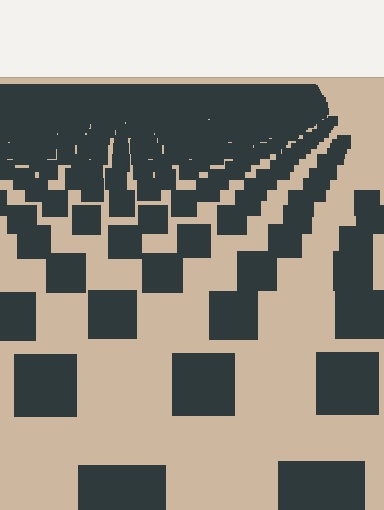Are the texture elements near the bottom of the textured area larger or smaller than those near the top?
Larger. Near the bottom, elements are closer to the viewer and appear at a bigger on-screen size.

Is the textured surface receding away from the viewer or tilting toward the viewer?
The surface is receding away from the viewer. Texture elements get smaller and denser toward the top.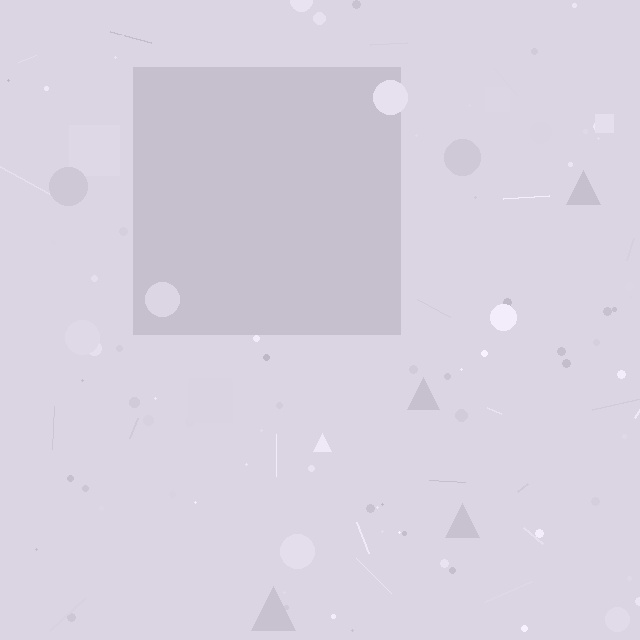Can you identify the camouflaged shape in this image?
The camouflaged shape is a square.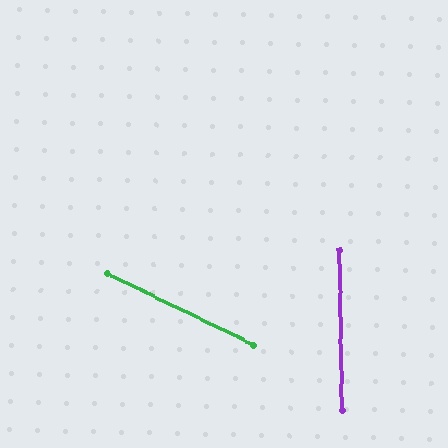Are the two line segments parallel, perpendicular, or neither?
Neither parallel nor perpendicular — they differ by about 63°.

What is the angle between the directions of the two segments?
Approximately 63 degrees.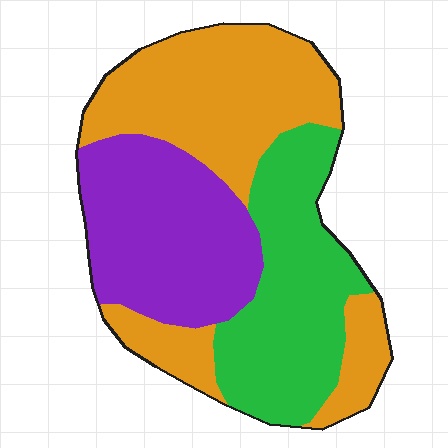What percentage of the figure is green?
Green covers 30% of the figure.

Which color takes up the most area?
Orange, at roughly 40%.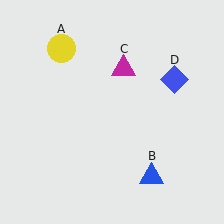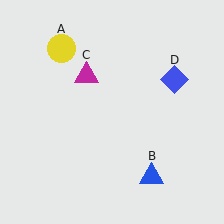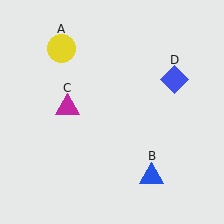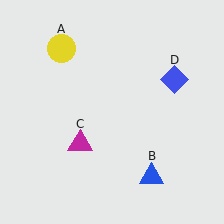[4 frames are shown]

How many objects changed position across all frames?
1 object changed position: magenta triangle (object C).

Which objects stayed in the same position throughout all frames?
Yellow circle (object A) and blue triangle (object B) and blue diamond (object D) remained stationary.